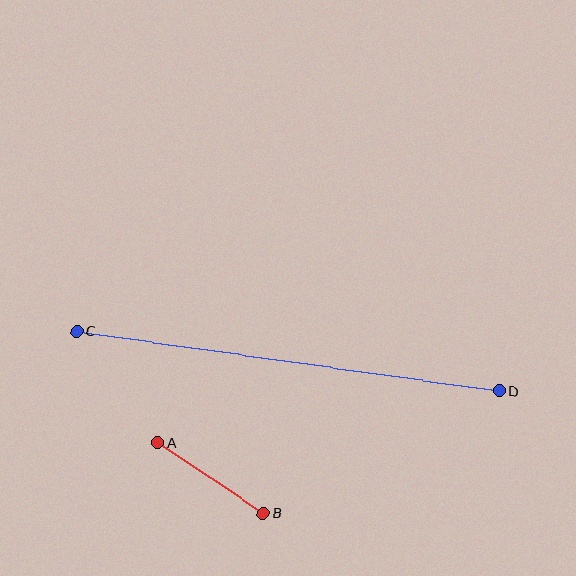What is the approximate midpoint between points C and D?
The midpoint is at approximately (288, 361) pixels.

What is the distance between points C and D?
The distance is approximately 427 pixels.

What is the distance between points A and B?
The distance is approximately 127 pixels.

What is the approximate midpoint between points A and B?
The midpoint is at approximately (211, 478) pixels.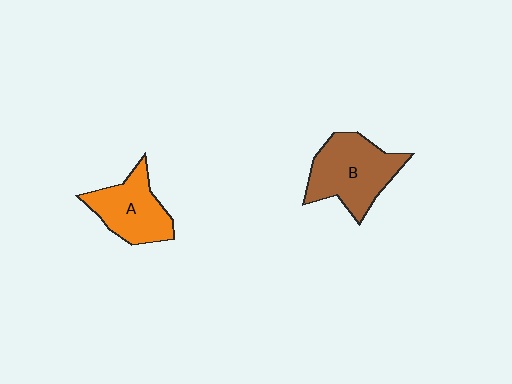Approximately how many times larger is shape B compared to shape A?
Approximately 1.3 times.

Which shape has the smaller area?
Shape A (orange).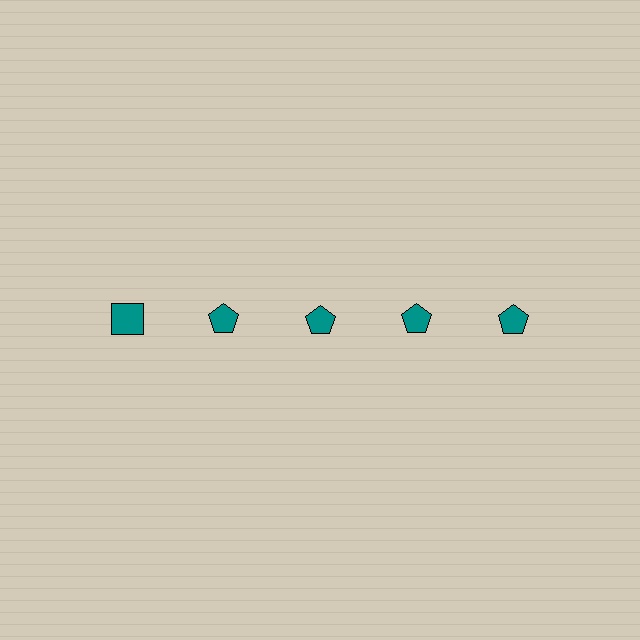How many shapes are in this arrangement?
There are 5 shapes arranged in a grid pattern.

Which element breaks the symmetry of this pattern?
The teal square in the top row, leftmost column breaks the symmetry. All other shapes are teal pentagons.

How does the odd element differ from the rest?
It has a different shape: square instead of pentagon.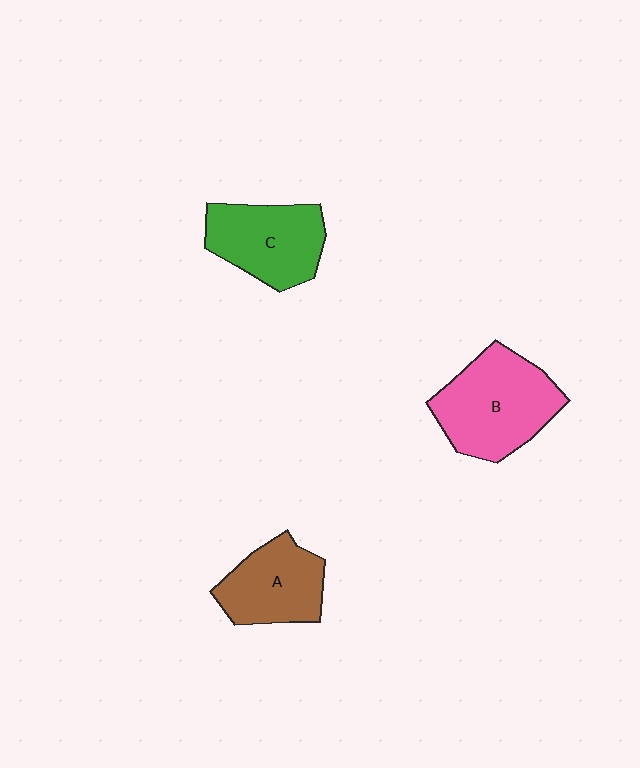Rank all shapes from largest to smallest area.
From largest to smallest: B (pink), C (green), A (brown).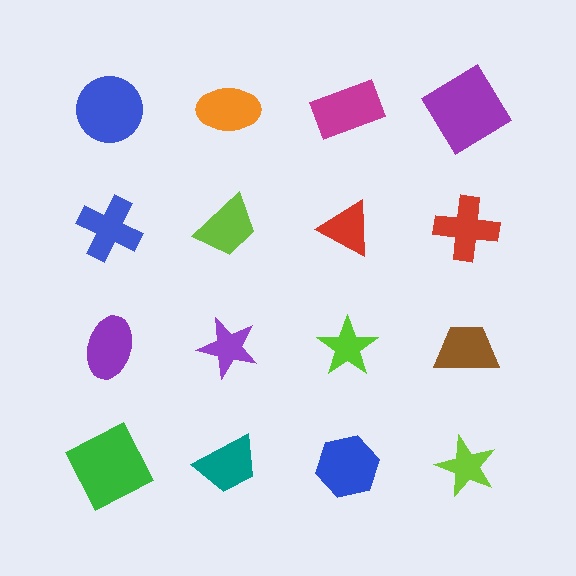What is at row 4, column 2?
A teal trapezoid.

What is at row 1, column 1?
A blue circle.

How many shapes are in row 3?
4 shapes.